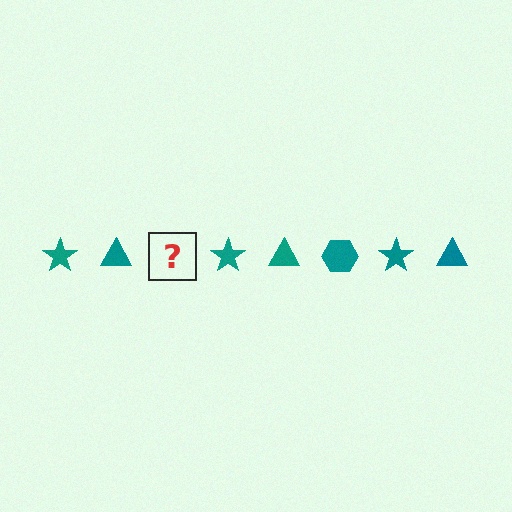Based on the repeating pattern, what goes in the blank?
The blank should be a teal hexagon.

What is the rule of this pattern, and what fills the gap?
The rule is that the pattern cycles through star, triangle, hexagon shapes in teal. The gap should be filled with a teal hexagon.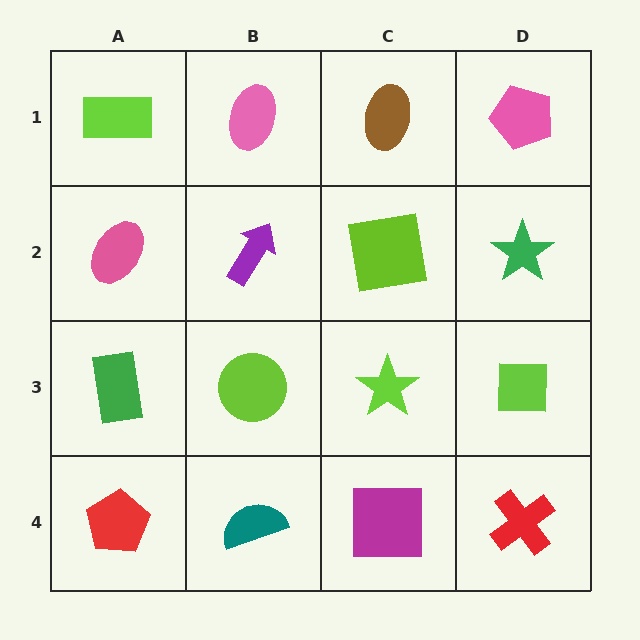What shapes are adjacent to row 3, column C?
A lime square (row 2, column C), a magenta square (row 4, column C), a lime circle (row 3, column B), a lime square (row 3, column D).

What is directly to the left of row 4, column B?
A red pentagon.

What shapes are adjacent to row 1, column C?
A lime square (row 2, column C), a pink ellipse (row 1, column B), a pink pentagon (row 1, column D).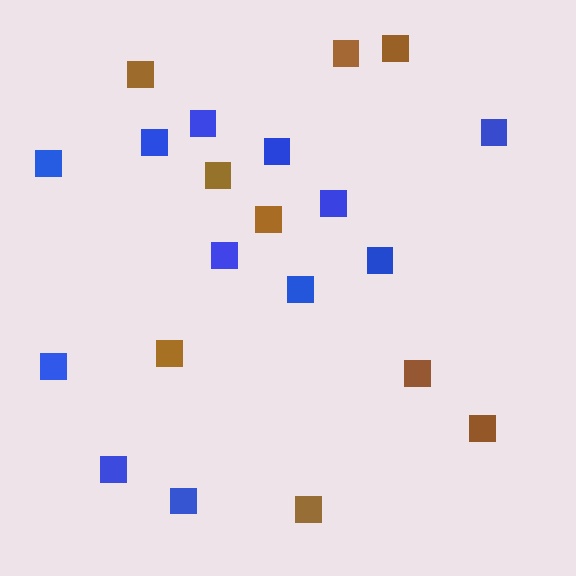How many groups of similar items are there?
There are 2 groups: one group of blue squares (12) and one group of brown squares (9).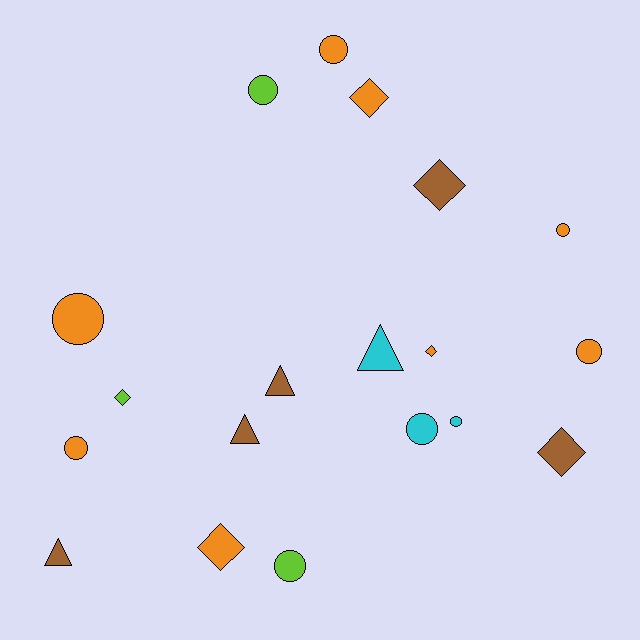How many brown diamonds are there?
There are 2 brown diamonds.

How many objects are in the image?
There are 19 objects.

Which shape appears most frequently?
Circle, with 9 objects.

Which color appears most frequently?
Orange, with 8 objects.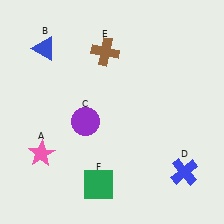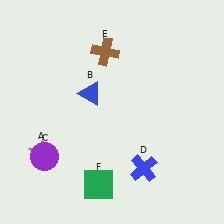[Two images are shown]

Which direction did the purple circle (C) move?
The purple circle (C) moved left.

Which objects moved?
The objects that moved are: the blue triangle (B), the purple circle (C), the blue cross (D).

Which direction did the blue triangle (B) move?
The blue triangle (B) moved right.